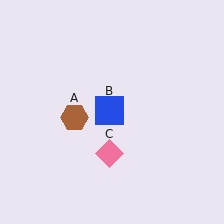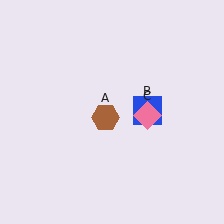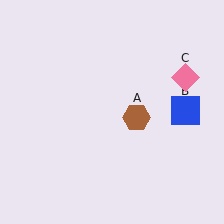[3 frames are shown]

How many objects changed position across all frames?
3 objects changed position: brown hexagon (object A), blue square (object B), pink diamond (object C).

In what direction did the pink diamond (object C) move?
The pink diamond (object C) moved up and to the right.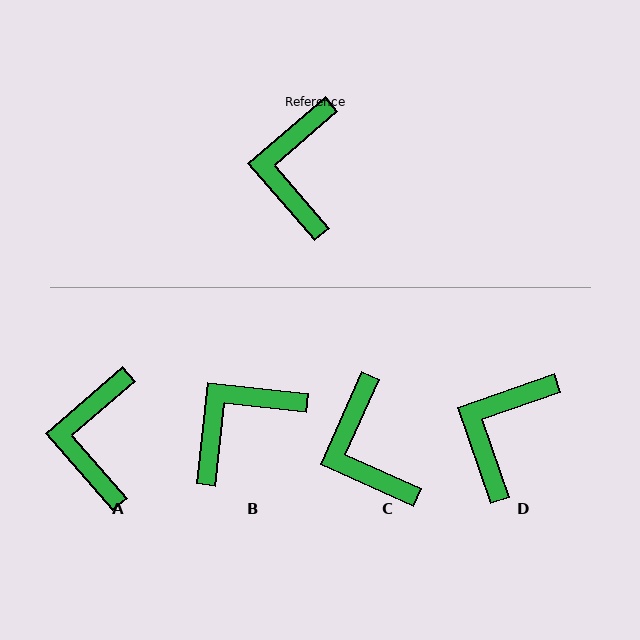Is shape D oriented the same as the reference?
No, it is off by about 22 degrees.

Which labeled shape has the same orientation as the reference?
A.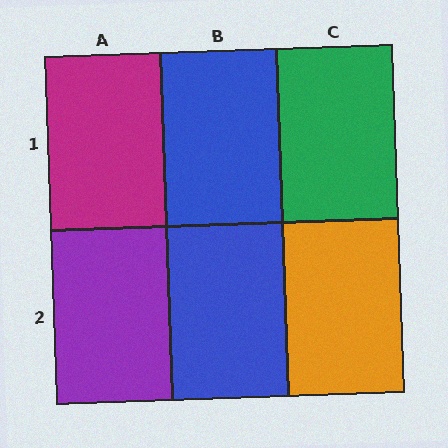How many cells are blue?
2 cells are blue.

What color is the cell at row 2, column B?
Blue.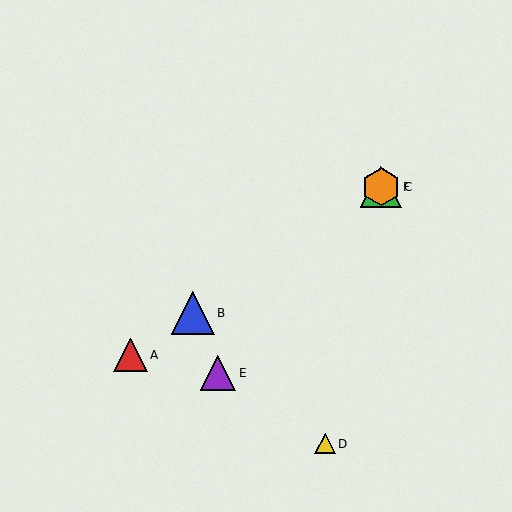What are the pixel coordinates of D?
Object D is at (325, 444).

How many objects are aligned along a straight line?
4 objects (A, B, C, F) are aligned along a straight line.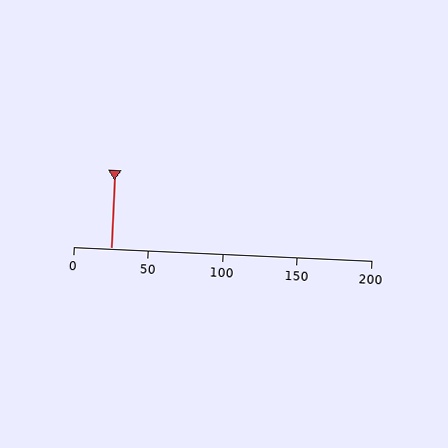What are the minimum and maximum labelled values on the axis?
The axis runs from 0 to 200.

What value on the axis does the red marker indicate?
The marker indicates approximately 25.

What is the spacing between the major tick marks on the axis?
The major ticks are spaced 50 apart.